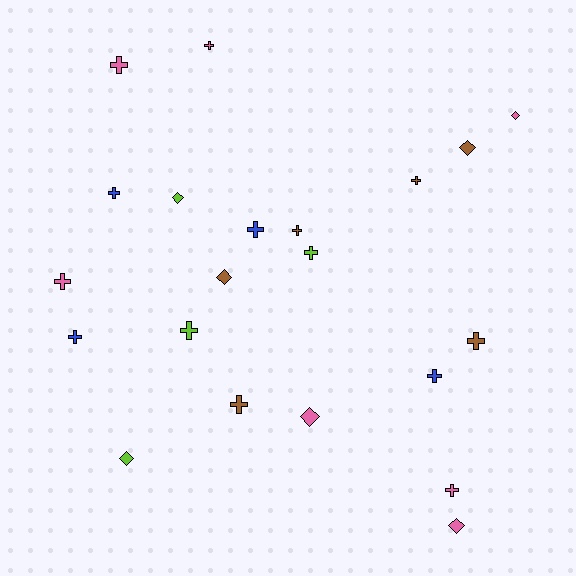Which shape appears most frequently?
Cross, with 14 objects.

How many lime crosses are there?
There are 2 lime crosses.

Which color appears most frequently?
Pink, with 7 objects.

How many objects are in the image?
There are 21 objects.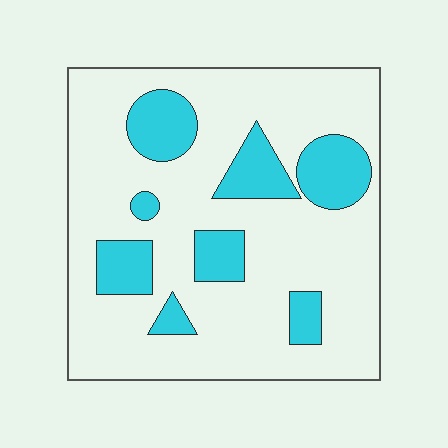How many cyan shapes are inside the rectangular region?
8.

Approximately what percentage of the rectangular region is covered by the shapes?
Approximately 20%.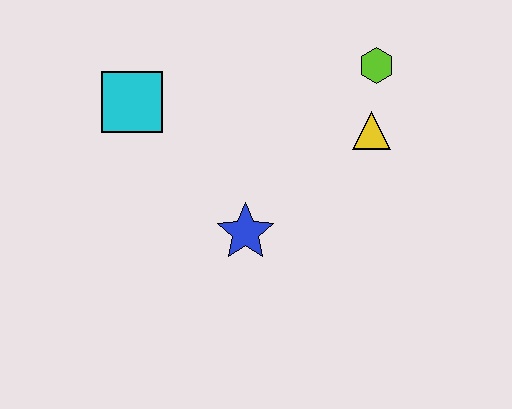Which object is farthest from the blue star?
The lime hexagon is farthest from the blue star.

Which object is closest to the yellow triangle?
The lime hexagon is closest to the yellow triangle.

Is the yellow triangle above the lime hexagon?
No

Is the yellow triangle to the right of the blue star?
Yes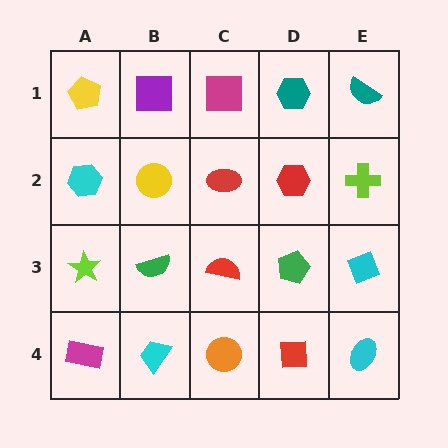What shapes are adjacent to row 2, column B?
A purple square (row 1, column B), a green semicircle (row 3, column B), a cyan hexagon (row 2, column A), a red ellipse (row 2, column C).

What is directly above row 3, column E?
A lime cross.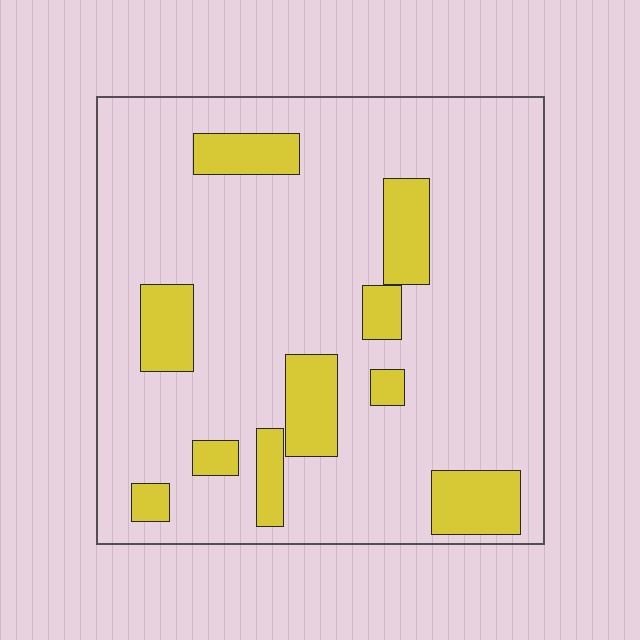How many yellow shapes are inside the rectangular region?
10.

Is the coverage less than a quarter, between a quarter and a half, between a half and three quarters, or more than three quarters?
Less than a quarter.